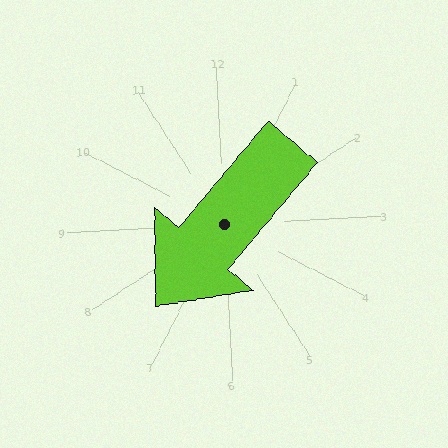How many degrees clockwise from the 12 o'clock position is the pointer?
Approximately 223 degrees.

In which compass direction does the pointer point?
Southwest.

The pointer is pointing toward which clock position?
Roughly 7 o'clock.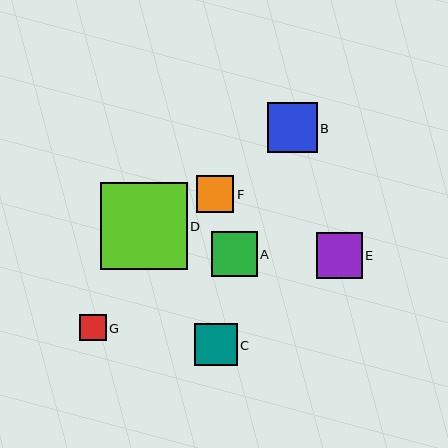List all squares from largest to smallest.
From largest to smallest: D, B, E, A, C, F, G.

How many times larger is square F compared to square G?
Square F is approximately 1.4 times the size of square G.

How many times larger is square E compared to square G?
Square E is approximately 1.8 times the size of square G.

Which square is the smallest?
Square G is the smallest with a size of approximately 26 pixels.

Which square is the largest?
Square D is the largest with a size of approximately 87 pixels.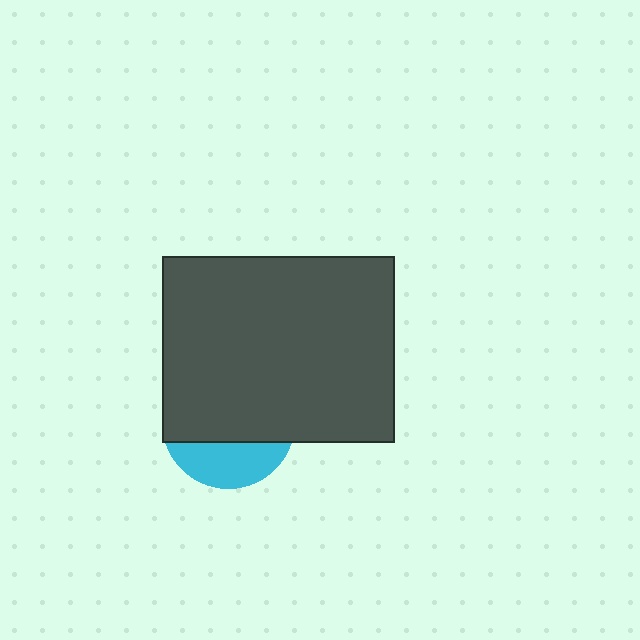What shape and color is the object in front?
The object in front is a dark gray rectangle.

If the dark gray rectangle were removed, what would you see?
You would see the complete cyan circle.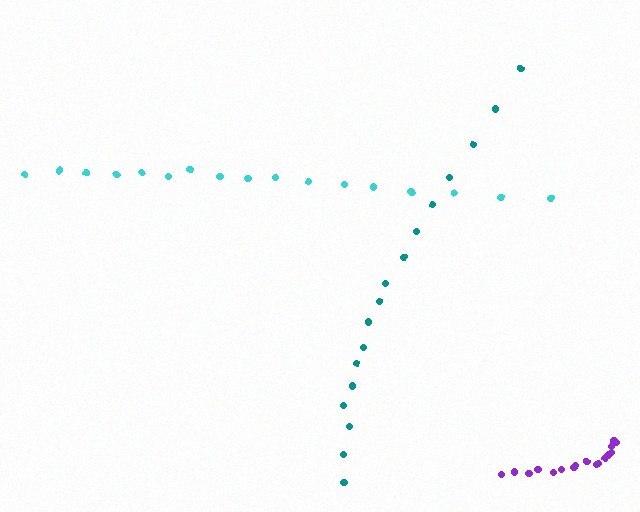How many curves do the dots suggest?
There are 3 distinct paths.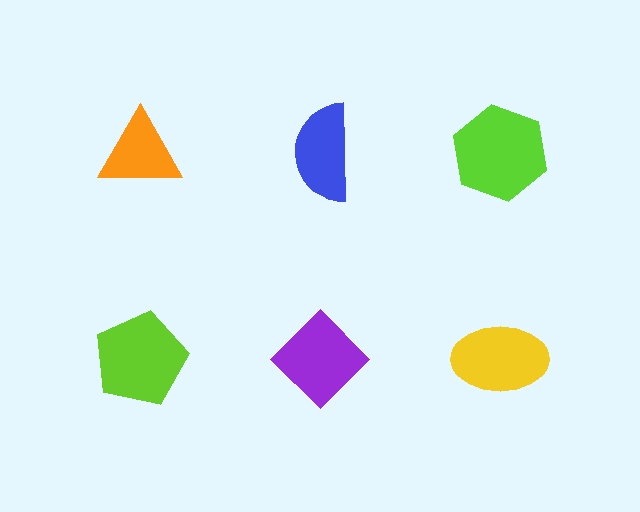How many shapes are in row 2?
3 shapes.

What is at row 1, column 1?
An orange triangle.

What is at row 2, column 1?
A lime pentagon.